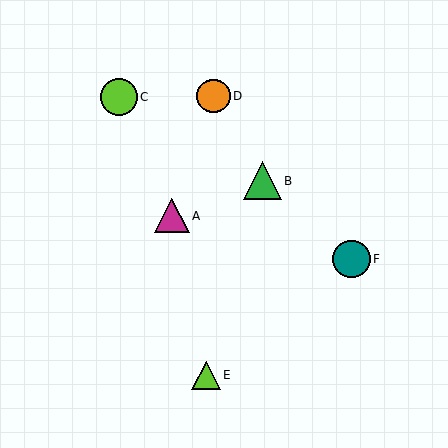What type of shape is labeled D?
Shape D is an orange circle.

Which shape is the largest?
The green triangle (labeled B) is the largest.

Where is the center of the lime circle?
The center of the lime circle is at (119, 97).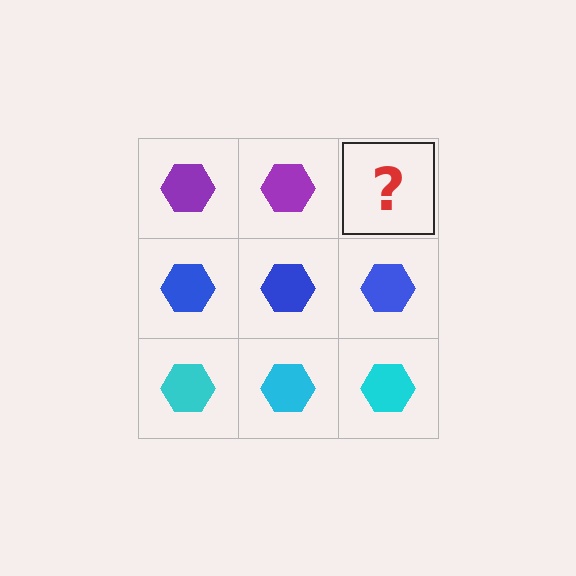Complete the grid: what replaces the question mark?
The question mark should be replaced with a purple hexagon.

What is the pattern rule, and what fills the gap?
The rule is that each row has a consistent color. The gap should be filled with a purple hexagon.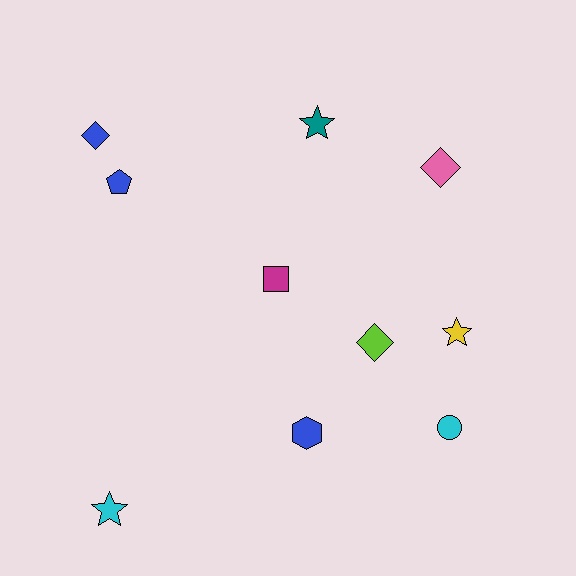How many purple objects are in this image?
There are no purple objects.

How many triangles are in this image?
There are no triangles.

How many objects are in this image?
There are 10 objects.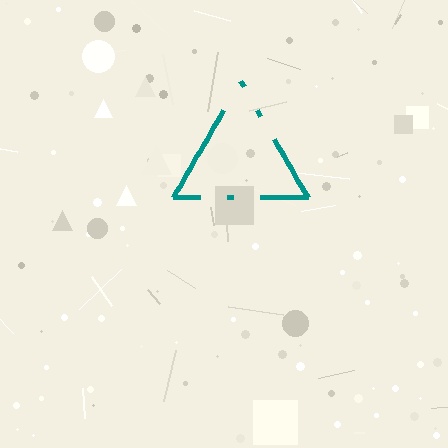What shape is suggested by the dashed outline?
The dashed outline suggests a triangle.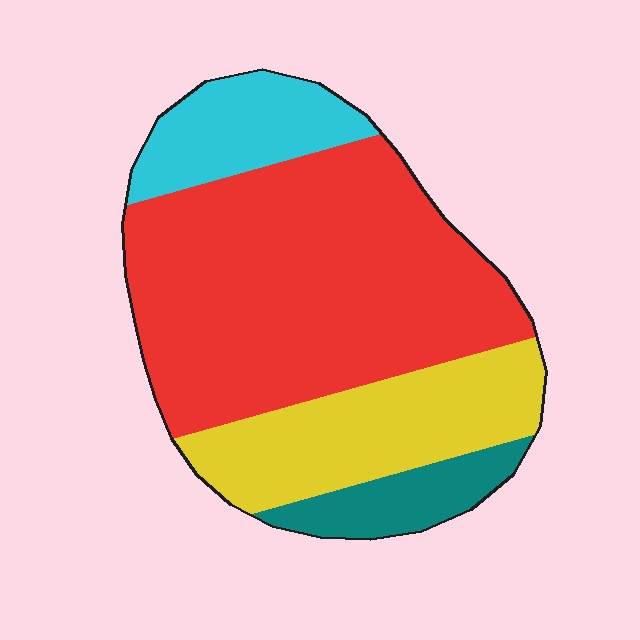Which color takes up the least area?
Teal, at roughly 10%.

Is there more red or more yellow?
Red.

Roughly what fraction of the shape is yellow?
Yellow takes up less than a quarter of the shape.